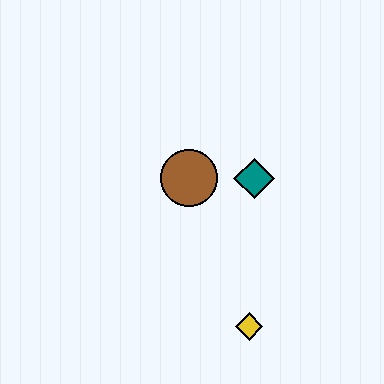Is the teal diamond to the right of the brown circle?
Yes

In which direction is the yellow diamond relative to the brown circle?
The yellow diamond is below the brown circle.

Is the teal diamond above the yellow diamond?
Yes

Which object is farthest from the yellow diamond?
The brown circle is farthest from the yellow diamond.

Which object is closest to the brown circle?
The teal diamond is closest to the brown circle.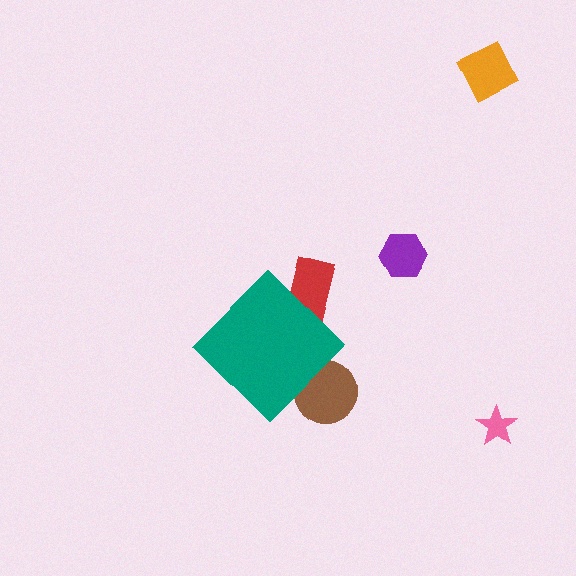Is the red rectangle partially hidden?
Yes, the red rectangle is partially hidden behind the teal diamond.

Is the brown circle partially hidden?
Yes, the brown circle is partially hidden behind the teal diamond.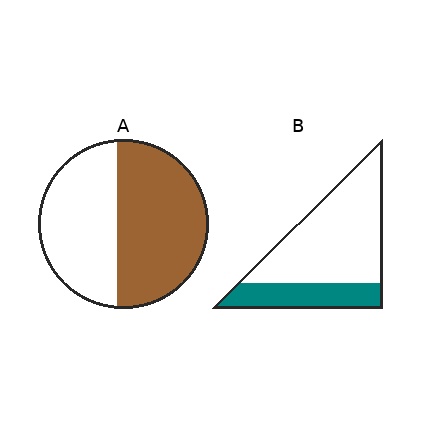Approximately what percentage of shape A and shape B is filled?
A is approximately 55% and B is approximately 30%.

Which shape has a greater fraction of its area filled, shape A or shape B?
Shape A.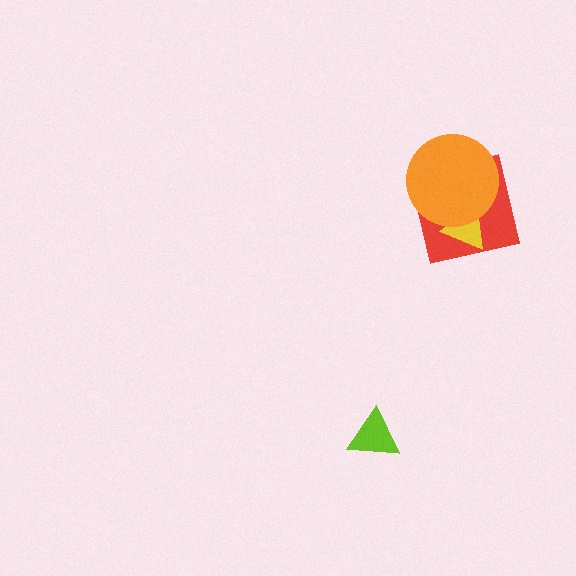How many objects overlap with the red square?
2 objects overlap with the red square.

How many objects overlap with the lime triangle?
0 objects overlap with the lime triangle.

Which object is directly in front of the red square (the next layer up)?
The yellow triangle is directly in front of the red square.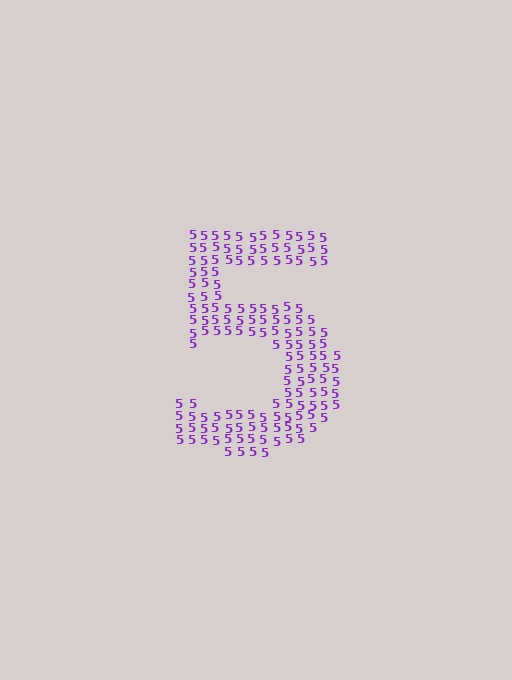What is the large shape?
The large shape is the digit 5.